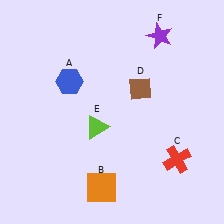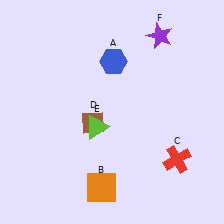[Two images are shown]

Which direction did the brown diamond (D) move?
The brown diamond (D) moved left.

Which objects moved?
The objects that moved are: the blue hexagon (A), the brown diamond (D).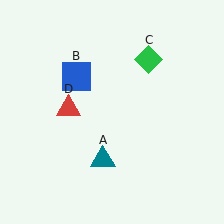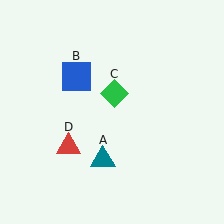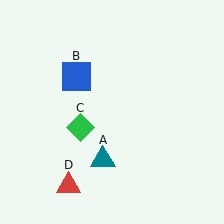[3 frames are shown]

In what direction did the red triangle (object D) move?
The red triangle (object D) moved down.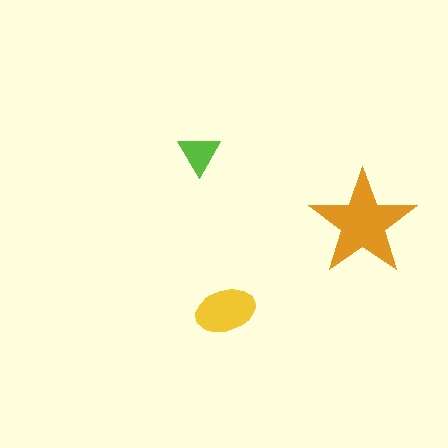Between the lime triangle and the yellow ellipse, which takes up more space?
The yellow ellipse.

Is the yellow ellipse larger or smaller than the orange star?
Smaller.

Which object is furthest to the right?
The orange star is rightmost.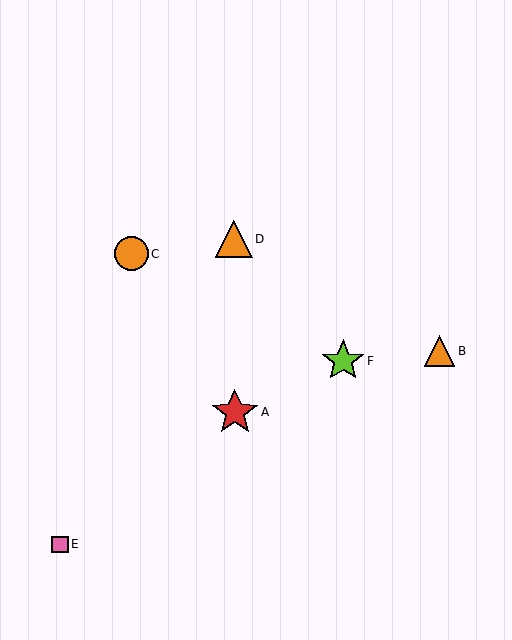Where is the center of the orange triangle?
The center of the orange triangle is at (234, 239).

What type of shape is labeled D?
Shape D is an orange triangle.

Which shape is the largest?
The red star (labeled A) is the largest.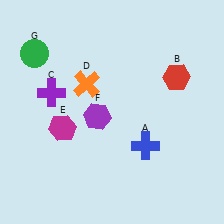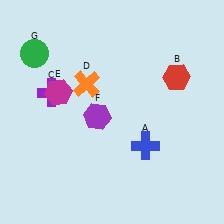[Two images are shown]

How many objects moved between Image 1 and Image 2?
1 object moved between the two images.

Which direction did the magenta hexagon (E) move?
The magenta hexagon (E) moved up.